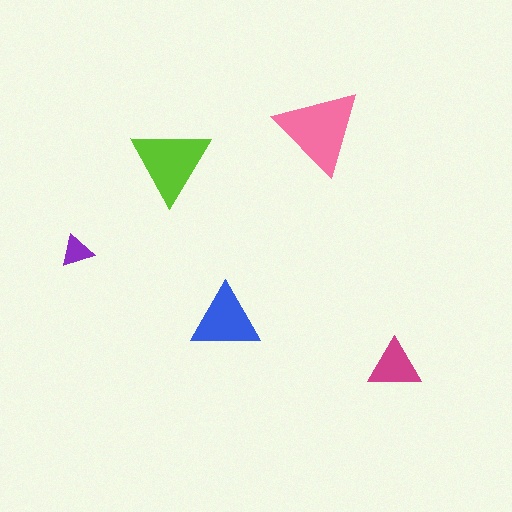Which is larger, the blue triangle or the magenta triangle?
The blue one.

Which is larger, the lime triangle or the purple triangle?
The lime one.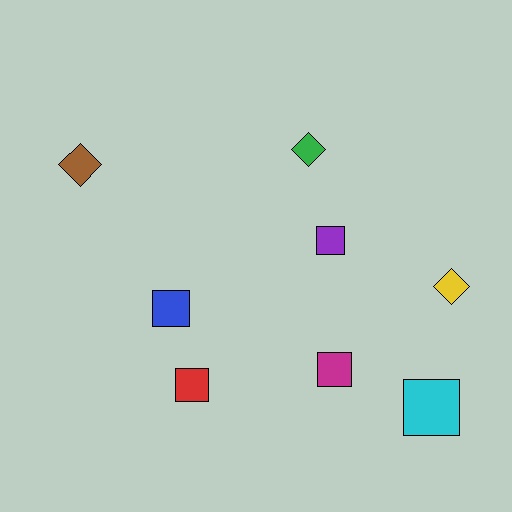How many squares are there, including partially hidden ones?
There are 5 squares.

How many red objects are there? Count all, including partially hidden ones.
There is 1 red object.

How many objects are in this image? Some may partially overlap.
There are 8 objects.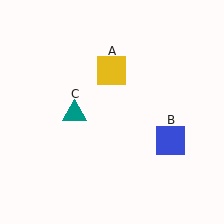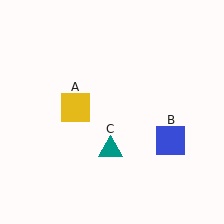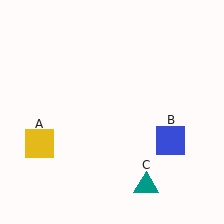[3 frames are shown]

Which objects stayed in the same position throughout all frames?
Blue square (object B) remained stationary.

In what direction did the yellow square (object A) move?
The yellow square (object A) moved down and to the left.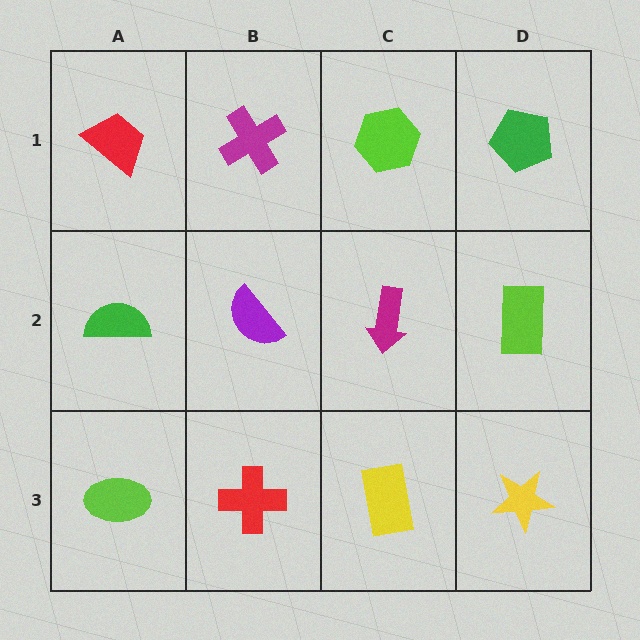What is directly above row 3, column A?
A green semicircle.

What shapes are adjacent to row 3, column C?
A magenta arrow (row 2, column C), a red cross (row 3, column B), a yellow star (row 3, column D).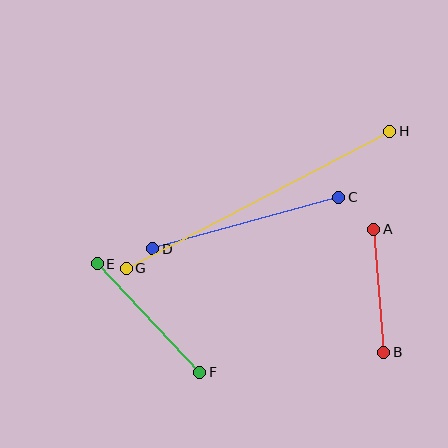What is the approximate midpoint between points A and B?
The midpoint is at approximately (379, 291) pixels.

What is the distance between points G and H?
The distance is approximately 297 pixels.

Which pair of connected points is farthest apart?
Points G and H are farthest apart.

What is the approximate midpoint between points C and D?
The midpoint is at approximately (246, 223) pixels.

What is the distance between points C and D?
The distance is approximately 193 pixels.